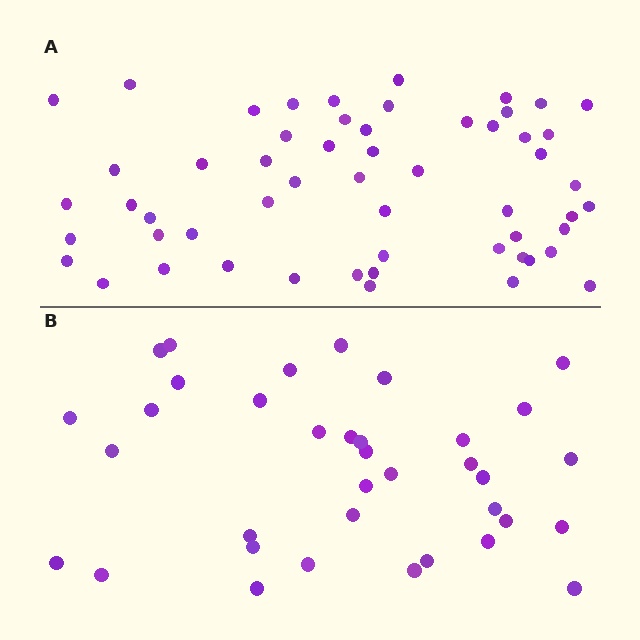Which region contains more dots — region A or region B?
Region A (the top region) has more dots.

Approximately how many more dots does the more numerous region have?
Region A has approximately 20 more dots than region B.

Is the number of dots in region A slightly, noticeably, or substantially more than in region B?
Region A has substantially more. The ratio is roughly 1.6 to 1.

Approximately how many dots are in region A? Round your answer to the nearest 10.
About 60 dots. (The exact count is 56, which rounds to 60.)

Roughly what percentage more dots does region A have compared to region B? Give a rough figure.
About 55% more.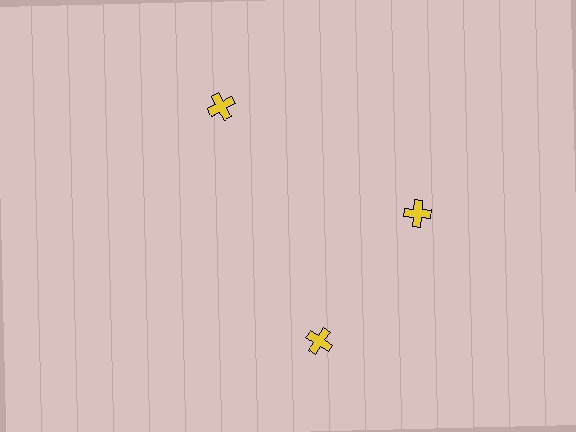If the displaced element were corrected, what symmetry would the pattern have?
It would have 3-fold rotational symmetry — the pattern would map onto itself every 120 degrees.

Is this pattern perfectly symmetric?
No. The 3 yellow crosses are arranged in a ring, but one element near the 7 o'clock position is rotated out of alignment along the ring, breaking the 3-fold rotational symmetry.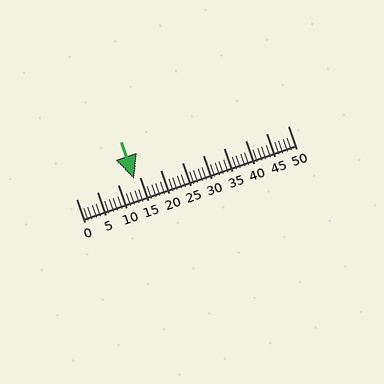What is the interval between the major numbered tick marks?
The major tick marks are spaced 5 units apart.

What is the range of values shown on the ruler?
The ruler shows values from 0 to 50.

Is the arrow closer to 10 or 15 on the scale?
The arrow is closer to 15.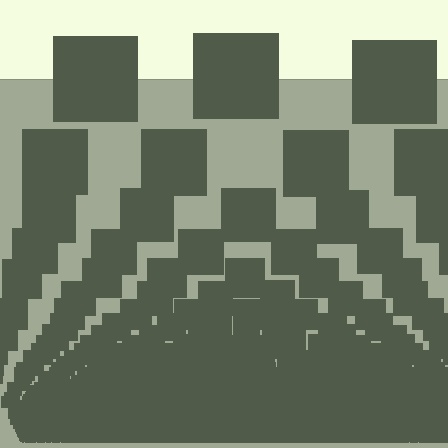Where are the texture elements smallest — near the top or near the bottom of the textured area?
Near the bottom.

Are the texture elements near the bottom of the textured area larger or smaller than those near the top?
Smaller. The gradient is inverted — elements near the bottom are smaller and denser.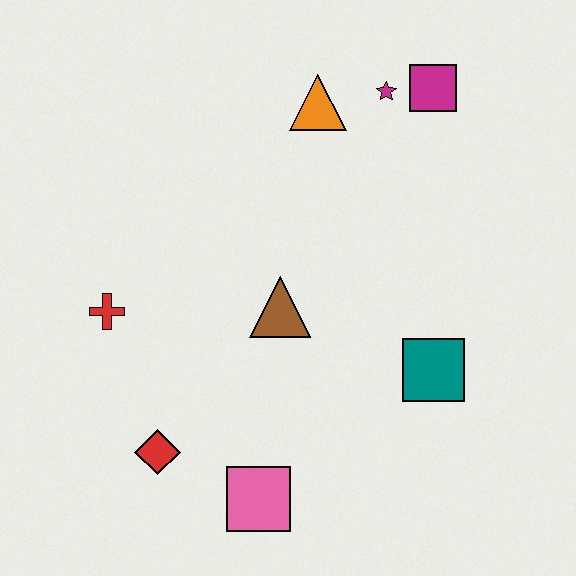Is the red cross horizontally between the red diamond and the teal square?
No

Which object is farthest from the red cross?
The magenta square is farthest from the red cross.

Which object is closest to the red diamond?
The pink square is closest to the red diamond.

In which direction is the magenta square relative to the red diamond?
The magenta square is above the red diamond.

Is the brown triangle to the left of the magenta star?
Yes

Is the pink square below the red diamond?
Yes